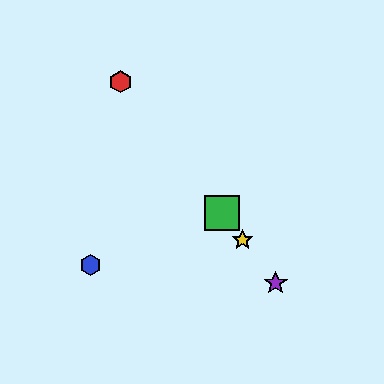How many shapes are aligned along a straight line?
4 shapes (the red hexagon, the green square, the yellow star, the purple star) are aligned along a straight line.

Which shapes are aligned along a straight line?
The red hexagon, the green square, the yellow star, the purple star are aligned along a straight line.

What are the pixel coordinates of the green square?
The green square is at (222, 213).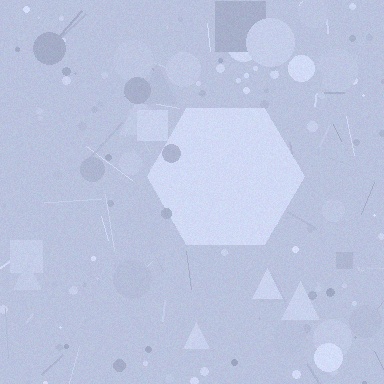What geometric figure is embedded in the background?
A hexagon is embedded in the background.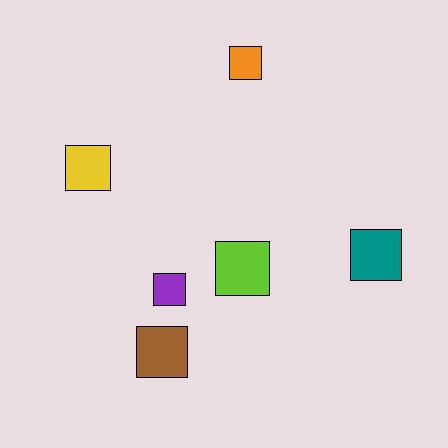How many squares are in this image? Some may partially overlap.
There are 6 squares.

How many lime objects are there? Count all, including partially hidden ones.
There is 1 lime object.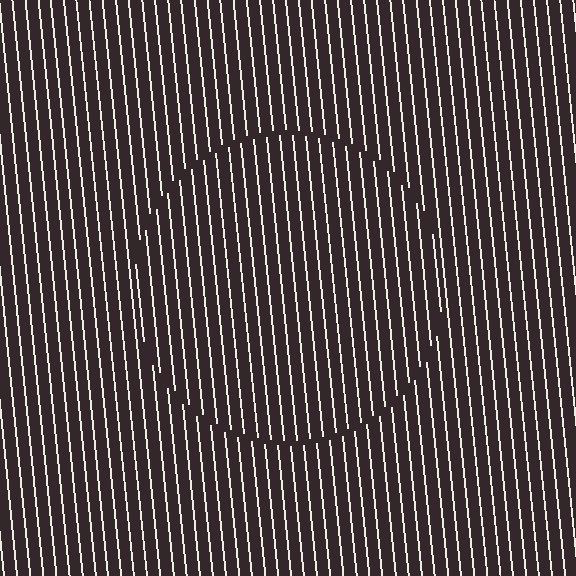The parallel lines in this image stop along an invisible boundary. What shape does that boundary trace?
An illusory circle. The interior of the shape contains the same grating, shifted by half a period — the contour is defined by the phase discontinuity where line-ends from the inner and outer gratings abut.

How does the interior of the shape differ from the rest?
The interior of the shape contains the same grating, shifted by half a period — the contour is defined by the phase discontinuity where line-ends from the inner and outer gratings abut.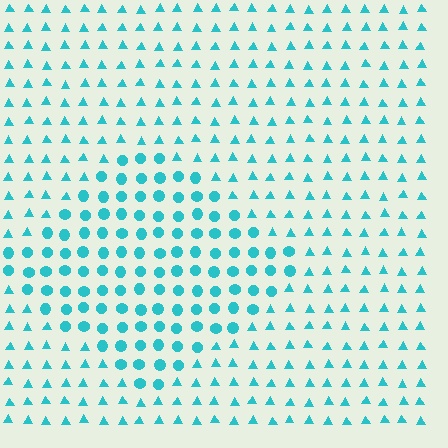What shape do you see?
I see a diamond.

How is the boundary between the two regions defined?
The boundary is defined by a change in element shape: circles inside vs. triangles outside. All elements share the same color and spacing.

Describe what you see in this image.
The image is filled with small cyan elements arranged in a uniform grid. A diamond-shaped region contains circles, while the surrounding area contains triangles. The boundary is defined purely by the change in element shape.